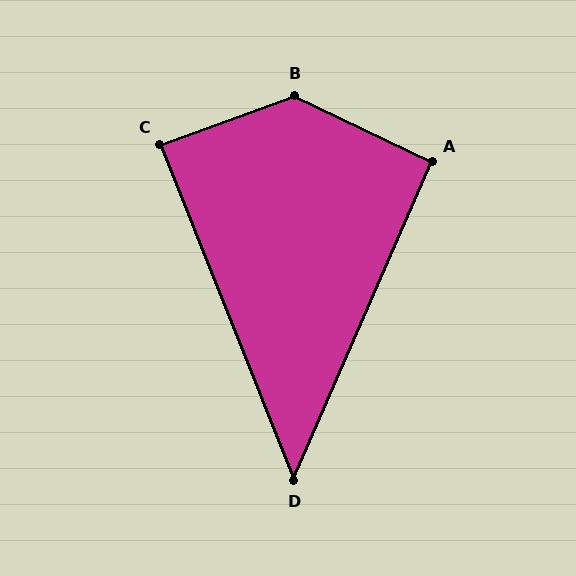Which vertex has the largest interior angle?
B, at approximately 135 degrees.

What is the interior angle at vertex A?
Approximately 92 degrees (approximately right).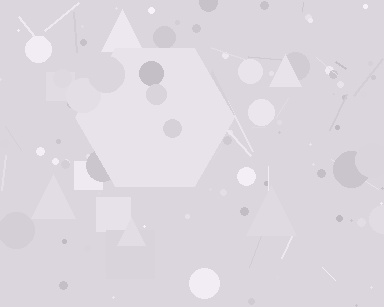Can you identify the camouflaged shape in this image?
The camouflaged shape is a hexagon.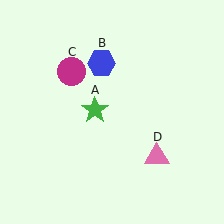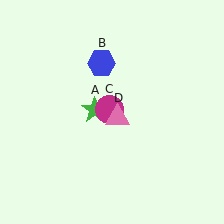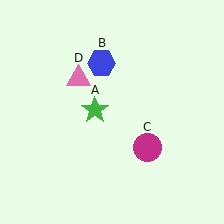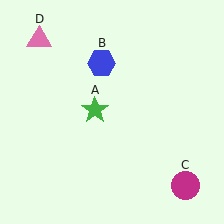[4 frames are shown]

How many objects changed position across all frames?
2 objects changed position: magenta circle (object C), pink triangle (object D).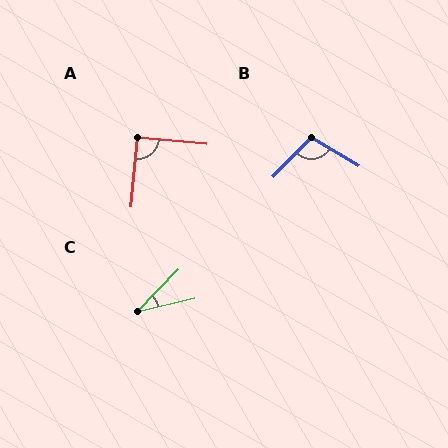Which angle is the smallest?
C, at approximately 32 degrees.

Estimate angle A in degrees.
Approximately 90 degrees.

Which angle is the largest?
B, at approximately 104 degrees.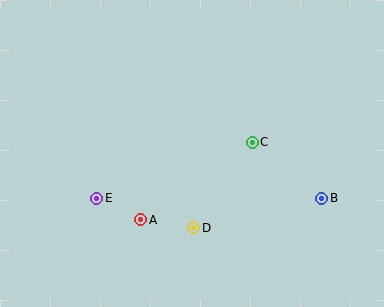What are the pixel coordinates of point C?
Point C is at (252, 142).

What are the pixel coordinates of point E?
Point E is at (97, 198).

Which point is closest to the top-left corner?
Point E is closest to the top-left corner.